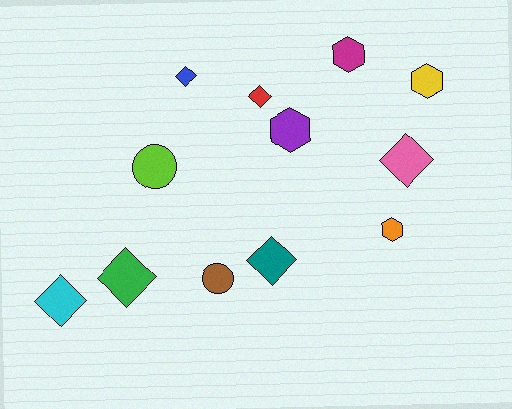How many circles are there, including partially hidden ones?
There are 2 circles.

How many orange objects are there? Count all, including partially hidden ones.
There is 1 orange object.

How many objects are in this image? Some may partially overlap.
There are 12 objects.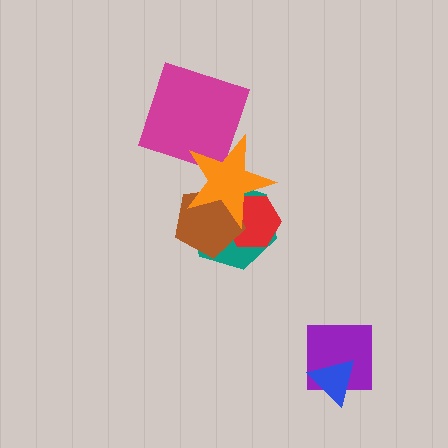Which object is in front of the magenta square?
The orange star is in front of the magenta square.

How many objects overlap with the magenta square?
1 object overlaps with the magenta square.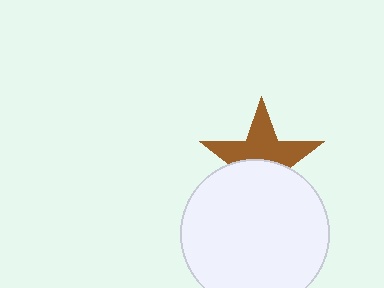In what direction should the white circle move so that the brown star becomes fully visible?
The white circle should move down. That is the shortest direction to clear the overlap and leave the brown star fully visible.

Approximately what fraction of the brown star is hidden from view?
Roughly 47% of the brown star is hidden behind the white circle.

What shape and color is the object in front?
The object in front is a white circle.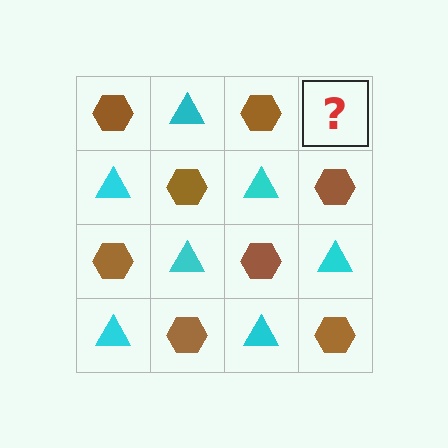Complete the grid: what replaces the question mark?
The question mark should be replaced with a cyan triangle.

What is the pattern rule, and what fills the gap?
The rule is that it alternates brown hexagon and cyan triangle in a checkerboard pattern. The gap should be filled with a cyan triangle.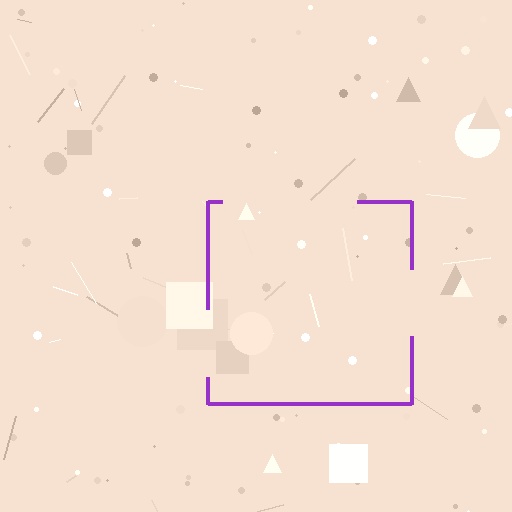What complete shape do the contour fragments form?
The contour fragments form a square.